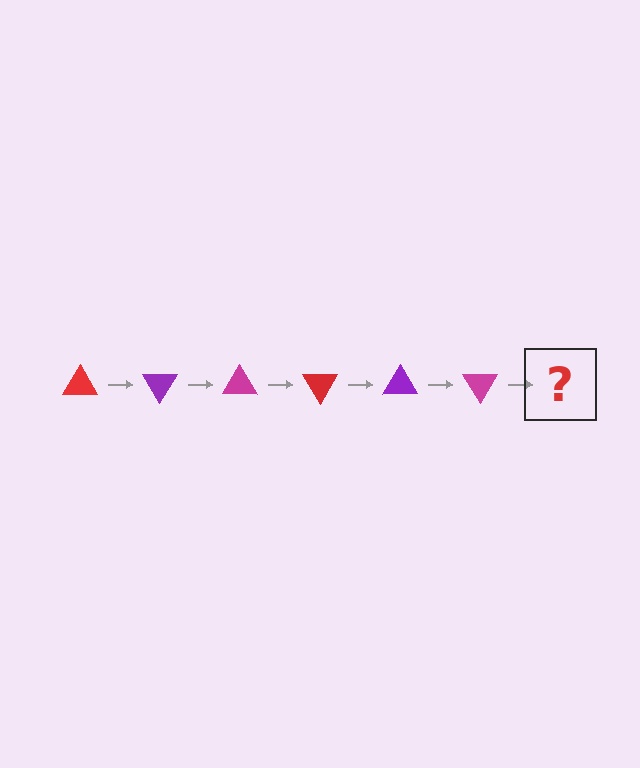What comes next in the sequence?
The next element should be a red triangle, rotated 360 degrees from the start.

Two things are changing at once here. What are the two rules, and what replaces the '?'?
The two rules are that it rotates 60 degrees each step and the color cycles through red, purple, and magenta. The '?' should be a red triangle, rotated 360 degrees from the start.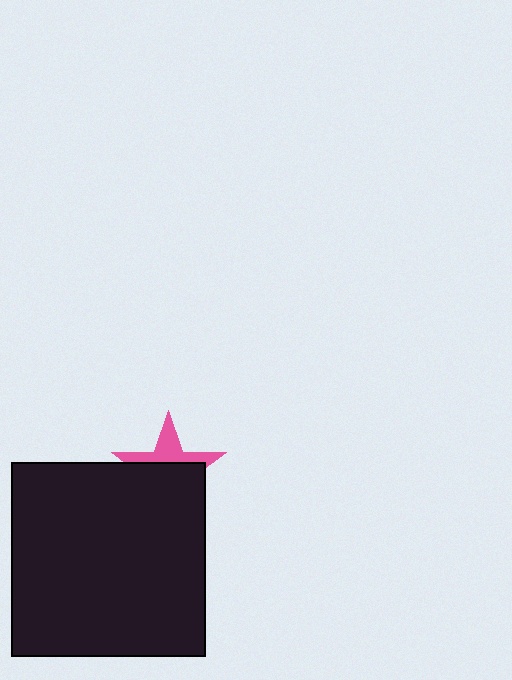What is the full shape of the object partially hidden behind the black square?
The partially hidden object is a pink star.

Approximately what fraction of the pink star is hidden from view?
Roughly 62% of the pink star is hidden behind the black square.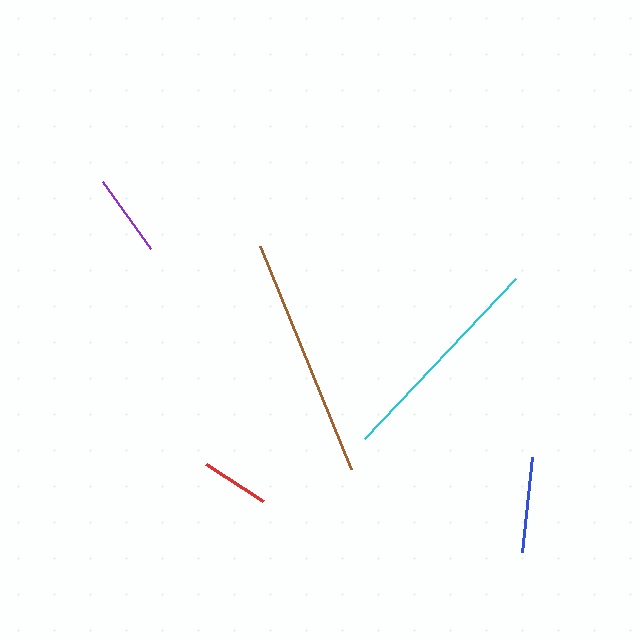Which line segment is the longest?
The brown line is the longest at approximately 241 pixels.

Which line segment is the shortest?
The red line is the shortest at approximately 68 pixels.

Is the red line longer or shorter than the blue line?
The blue line is longer than the red line.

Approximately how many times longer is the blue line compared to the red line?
The blue line is approximately 1.4 times the length of the red line.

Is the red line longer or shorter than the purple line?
The purple line is longer than the red line.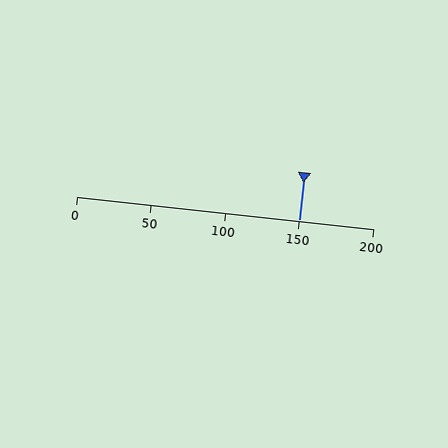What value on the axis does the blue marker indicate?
The marker indicates approximately 150.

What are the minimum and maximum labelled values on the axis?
The axis runs from 0 to 200.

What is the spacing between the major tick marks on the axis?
The major ticks are spaced 50 apart.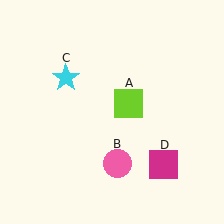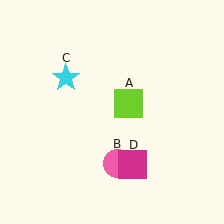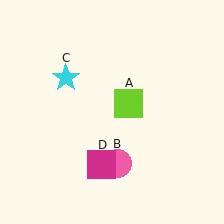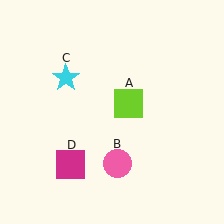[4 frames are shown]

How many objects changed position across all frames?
1 object changed position: magenta square (object D).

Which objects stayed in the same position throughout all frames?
Lime square (object A) and pink circle (object B) and cyan star (object C) remained stationary.